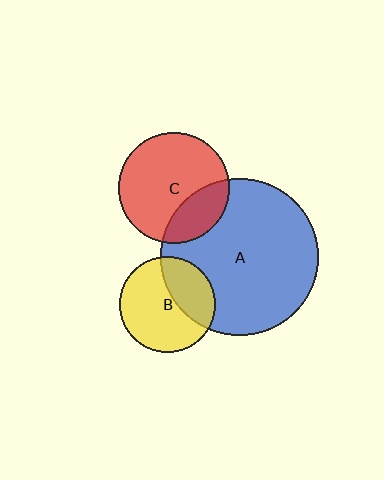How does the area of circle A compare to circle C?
Approximately 2.0 times.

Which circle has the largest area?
Circle A (blue).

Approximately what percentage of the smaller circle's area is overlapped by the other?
Approximately 25%.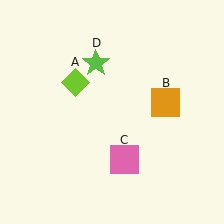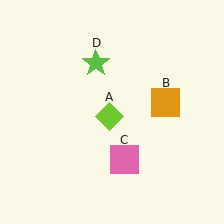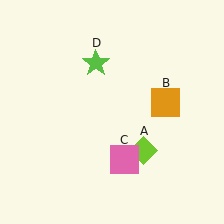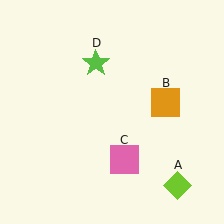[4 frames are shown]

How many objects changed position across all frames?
1 object changed position: lime diamond (object A).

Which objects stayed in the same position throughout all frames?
Orange square (object B) and pink square (object C) and lime star (object D) remained stationary.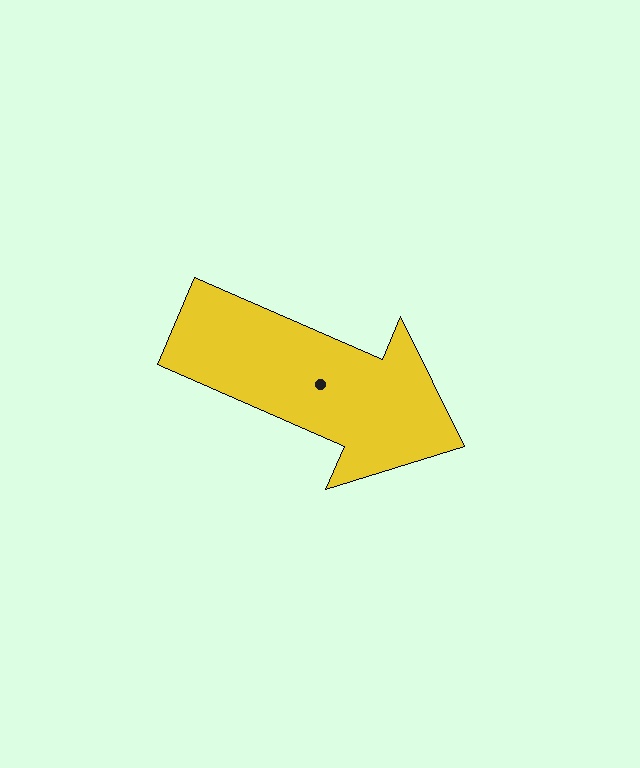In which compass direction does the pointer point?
Southeast.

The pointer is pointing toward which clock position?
Roughly 4 o'clock.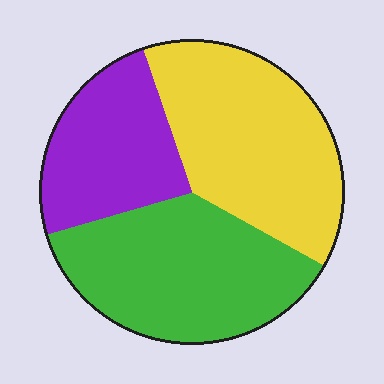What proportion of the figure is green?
Green takes up about three eighths (3/8) of the figure.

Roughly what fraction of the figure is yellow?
Yellow covers 38% of the figure.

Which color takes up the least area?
Purple, at roughly 25%.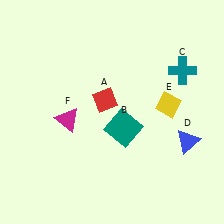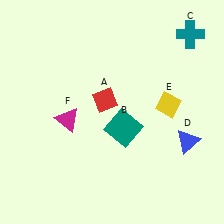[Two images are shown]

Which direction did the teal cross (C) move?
The teal cross (C) moved up.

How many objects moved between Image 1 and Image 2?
1 object moved between the two images.